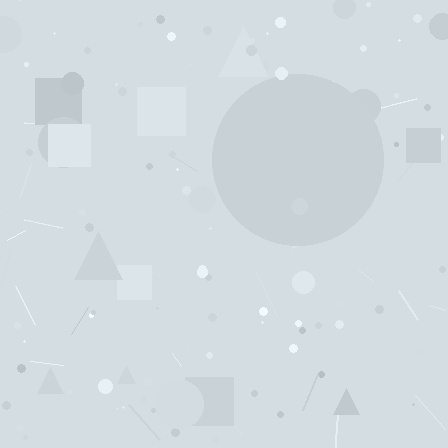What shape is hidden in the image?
A circle is hidden in the image.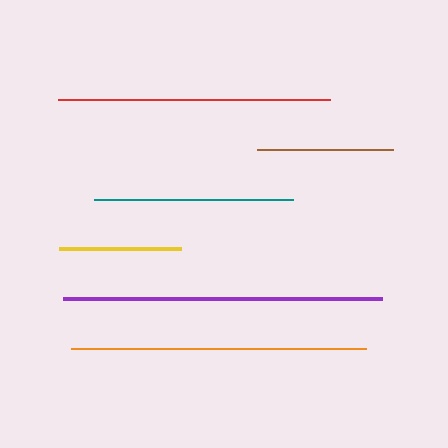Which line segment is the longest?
The purple line is the longest at approximately 320 pixels.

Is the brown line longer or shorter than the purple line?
The purple line is longer than the brown line.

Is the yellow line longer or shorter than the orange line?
The orange line is longer than the yellow line.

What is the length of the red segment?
The red segment is approximately 272 pixels long.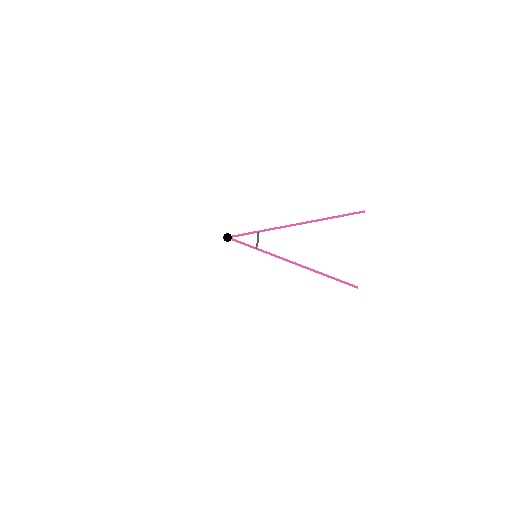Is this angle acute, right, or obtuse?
It is acute.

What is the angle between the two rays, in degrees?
Approximately 32 degrees.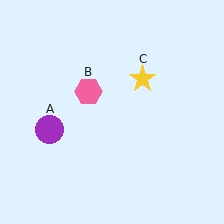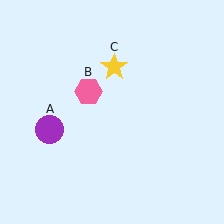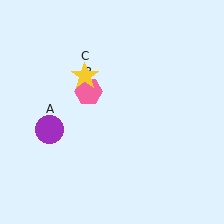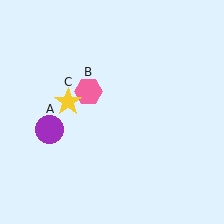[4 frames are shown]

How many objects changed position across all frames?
1 object changed position: yellow star (object C).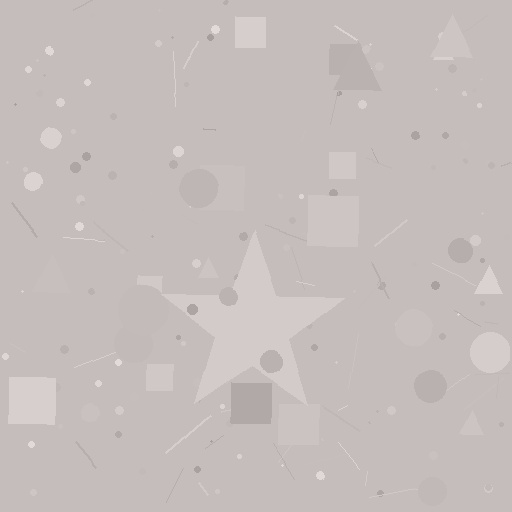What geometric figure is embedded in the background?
A star is embedded in the background.